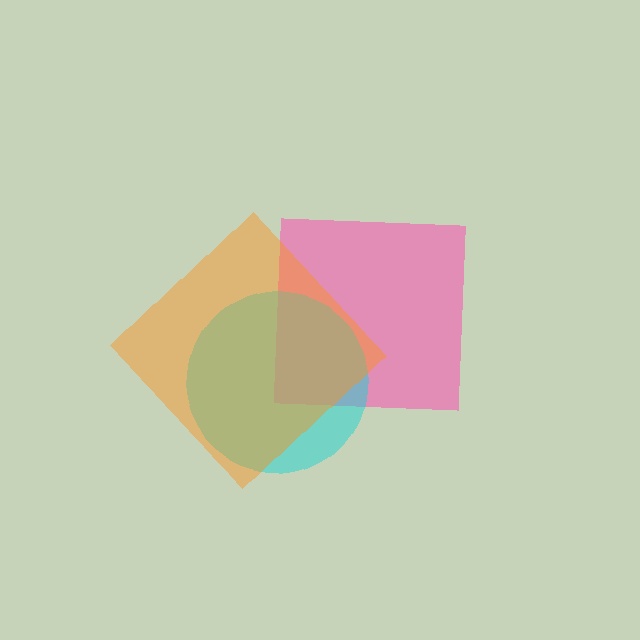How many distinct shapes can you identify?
There are 3 distinct shapes: a pink square, a cyan circle, an orange diamond.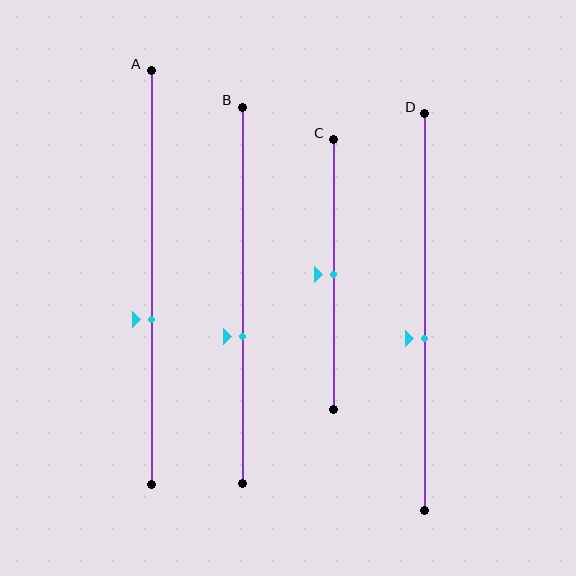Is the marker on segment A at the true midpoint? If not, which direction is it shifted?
No, the marker on segment A is shifted downward by about 10% of the segment length.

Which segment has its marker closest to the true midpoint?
Segment C has its marker closest to the true midpoint.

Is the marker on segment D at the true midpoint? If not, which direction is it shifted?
No, the marker on segment D is shifted downward by about 7% of the segment length.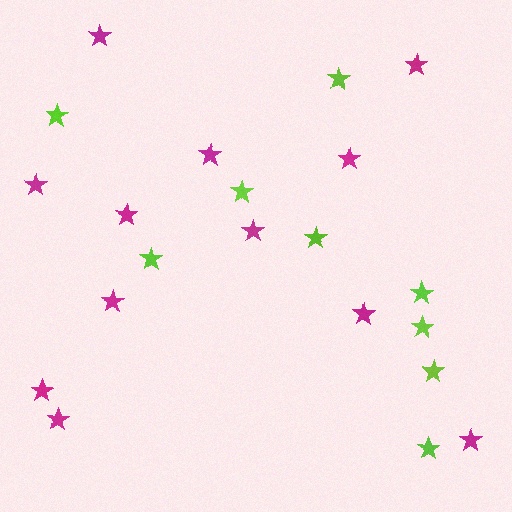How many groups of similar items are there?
There are 2 groups: one group of magenta stars (12) and one group of lime stars (9).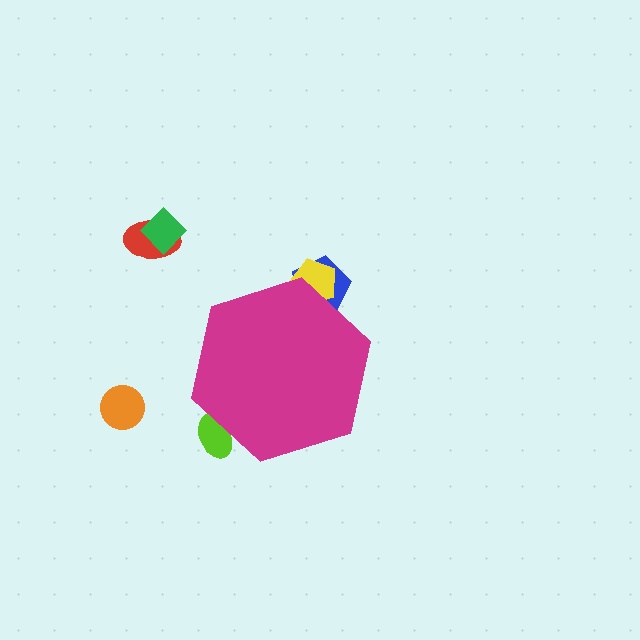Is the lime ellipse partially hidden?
Yes, the lime ellipse is partially hidden behind the magenta hexagon.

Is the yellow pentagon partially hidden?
Yes, the yellow pentagon is partially hidden behind the magenta hexagon.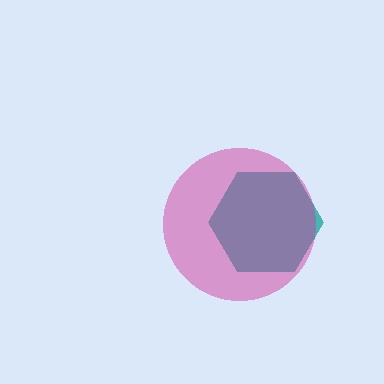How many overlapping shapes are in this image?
There are 2 overlapping shapes in the image.